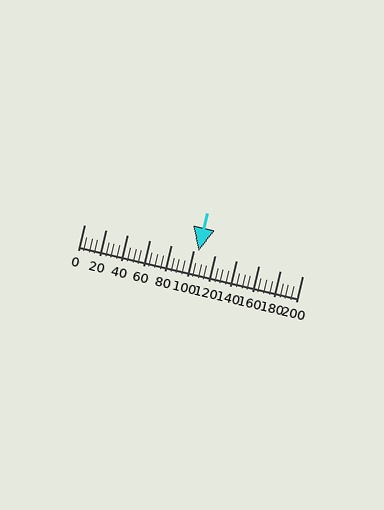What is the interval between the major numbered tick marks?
The major tick marks are spaced 20 units apart.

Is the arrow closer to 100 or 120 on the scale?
The arrow is closer to 100.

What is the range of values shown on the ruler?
The ruler shows values from 0 to 200.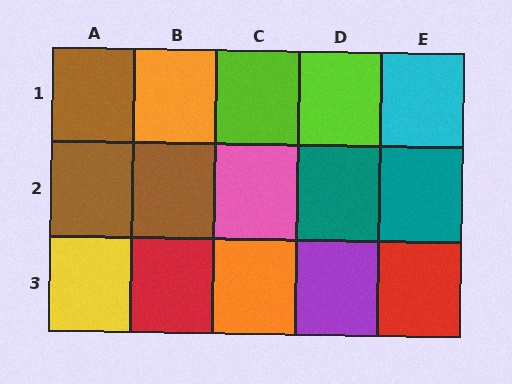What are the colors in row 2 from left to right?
Brown, brown, pink, teal, teal.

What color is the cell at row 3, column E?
Red.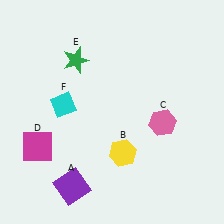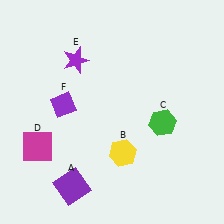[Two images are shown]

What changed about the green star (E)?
In Image 1, E is green. In Image 2, it changed to purple.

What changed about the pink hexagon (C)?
In Image 1, C is pink. In Image 2, it changed to green.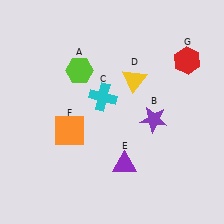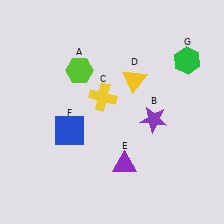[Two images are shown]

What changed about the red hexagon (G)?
In Image 1, G is red. In Image 2, it changed to green.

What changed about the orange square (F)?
In Image 1, F is orange. In Image 2, it changed to blue.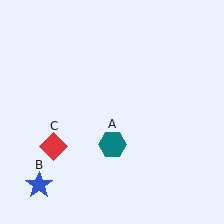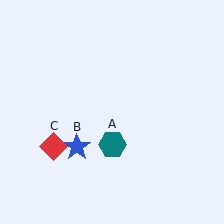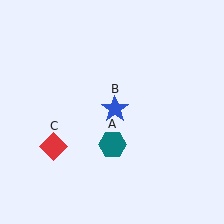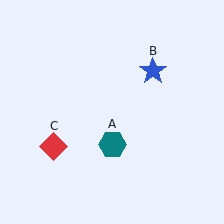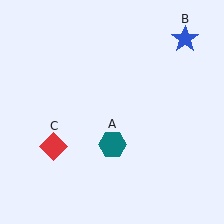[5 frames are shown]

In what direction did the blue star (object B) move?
The blue star (object B) moved up and to the right.